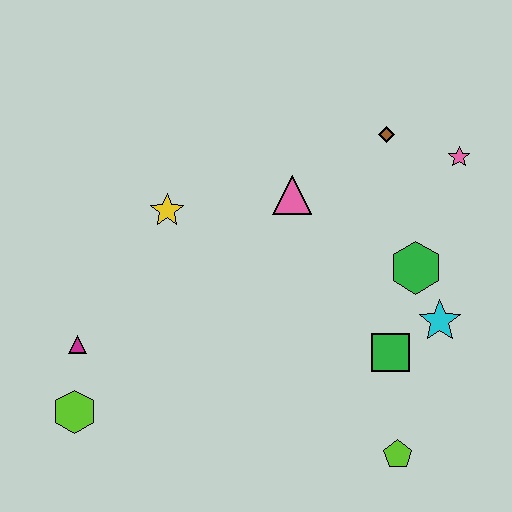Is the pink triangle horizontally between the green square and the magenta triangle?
Yes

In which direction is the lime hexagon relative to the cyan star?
The lime hexagon is to the left of the cyan star.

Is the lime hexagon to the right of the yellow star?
No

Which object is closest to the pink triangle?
The brown diamond is closest to the pink triangle.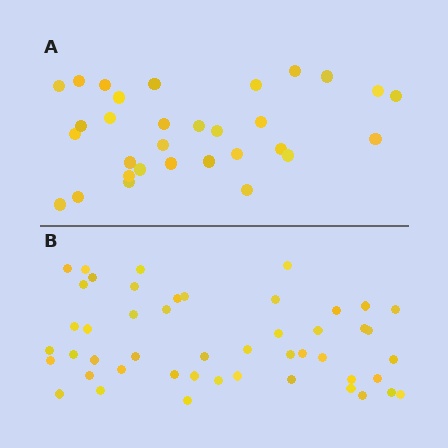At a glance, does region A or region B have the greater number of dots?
Region B (the bottom region) has more dots.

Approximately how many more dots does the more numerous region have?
Region B has approximately 15 more dots than region A.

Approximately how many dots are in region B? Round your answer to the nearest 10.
About 50 dots. (The exact count is 48, which rounds to 50.)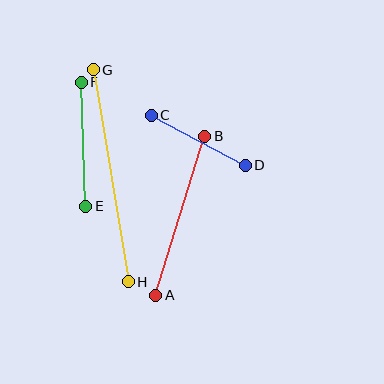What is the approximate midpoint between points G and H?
The midpoint is at approximately (111, 176) pixels.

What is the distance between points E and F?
The distance is approximately 124 pixels.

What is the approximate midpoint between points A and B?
The midpoint is at approximately (180, 216) pixels.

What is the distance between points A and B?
The distance is approximately 166 pixels.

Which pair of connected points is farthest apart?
Points G and H are farthest apart.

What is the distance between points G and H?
The distance is approximately 215 pixels.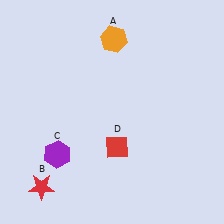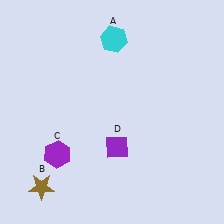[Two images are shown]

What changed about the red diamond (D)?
In Image 1, D is red. In Image 2, it changed to purple.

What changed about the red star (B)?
In Image 1, B is red. In Image 2, it changed to brown.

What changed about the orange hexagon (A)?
In Image 1, A is orange. In Image 2, it changed to cyan.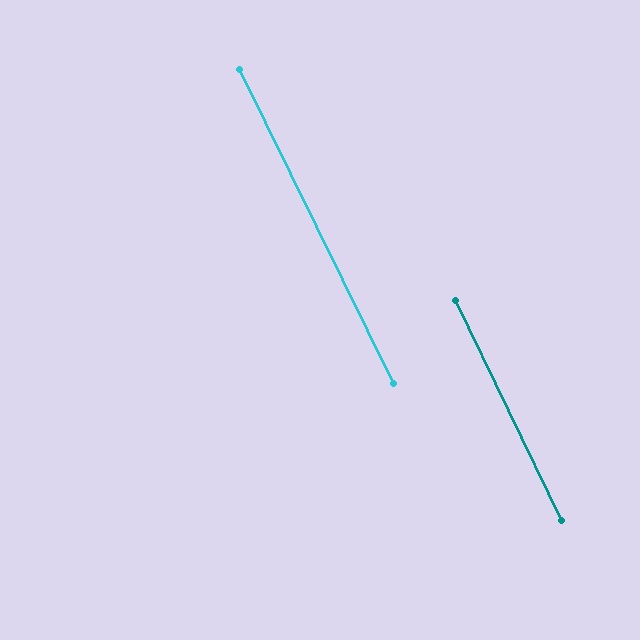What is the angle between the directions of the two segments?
Approximately 0 degrees.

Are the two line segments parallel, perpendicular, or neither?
Parallel — their directions differ by only 0.2°.